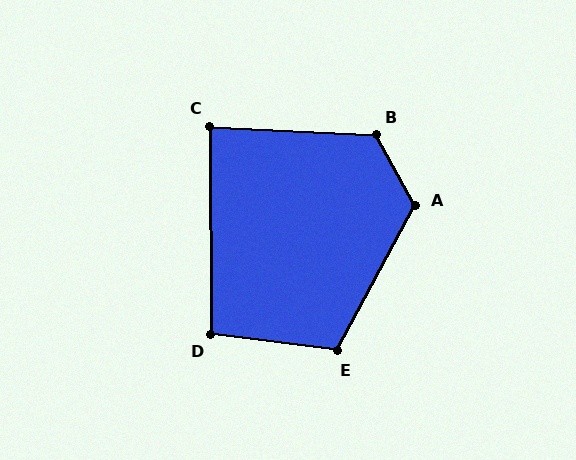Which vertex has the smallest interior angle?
C, at approximately 87 degrees.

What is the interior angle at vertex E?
Approximately 111 degrees (obtuse).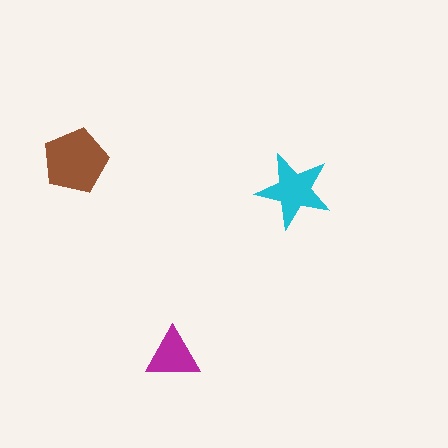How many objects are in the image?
There are 3 objects in the image.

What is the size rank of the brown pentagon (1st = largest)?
1st.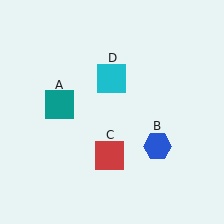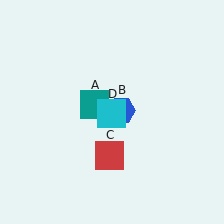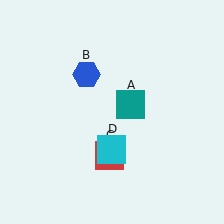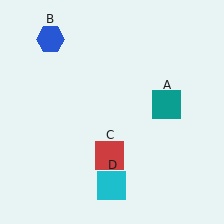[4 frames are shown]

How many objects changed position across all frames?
3 objects changed position: teal square (object A), blue hexagon (object B), cyan square (object D).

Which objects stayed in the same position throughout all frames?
Red square (object C) remained stationary.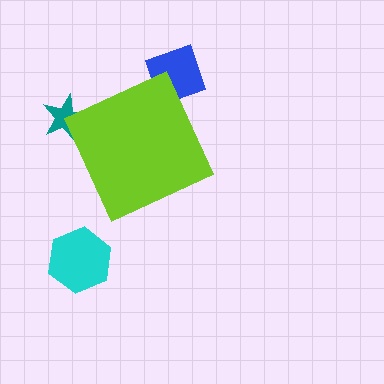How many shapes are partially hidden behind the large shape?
2 shapes are partially hidden.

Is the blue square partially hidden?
Yes, the blue square is partially hidden behind the lime diamond.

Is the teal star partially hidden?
Yes, the teal star is partially hidden behind the lime diamond.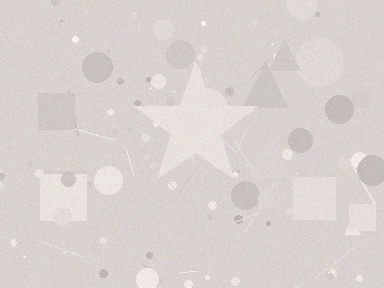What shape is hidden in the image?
A star is hidden in the image.